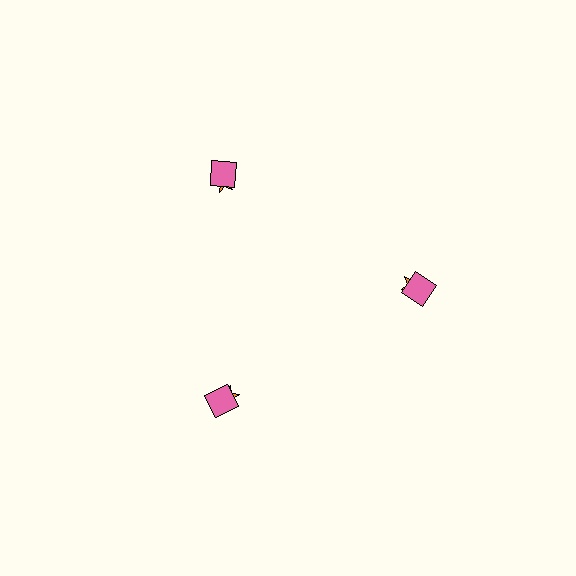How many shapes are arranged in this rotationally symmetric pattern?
There are 6 shapes, arranged in 3 groups of 2.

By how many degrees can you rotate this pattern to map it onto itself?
The pattern maps onto itself every 120 degrees of rotation.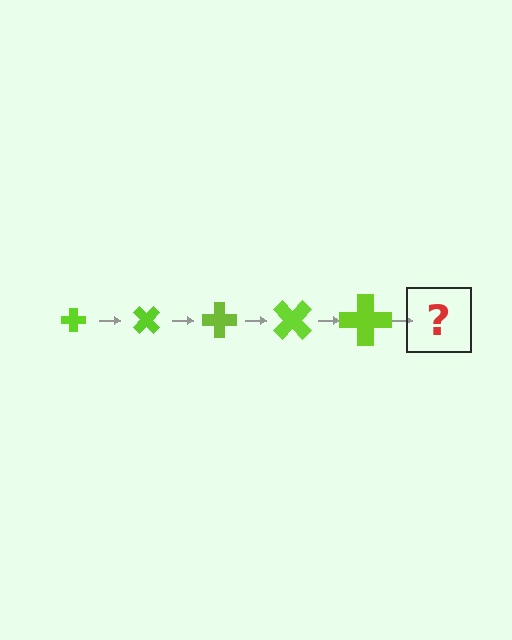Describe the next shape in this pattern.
It should be a cross, larger than the previous one and rotated 225 degrees from the start.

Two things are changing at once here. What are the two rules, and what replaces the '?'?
The two rules are that the cross grows larger each step and it rotates 45 degrees each step. The '?' should be a cross, larger than the previous one and rotated 225 degrees from the start.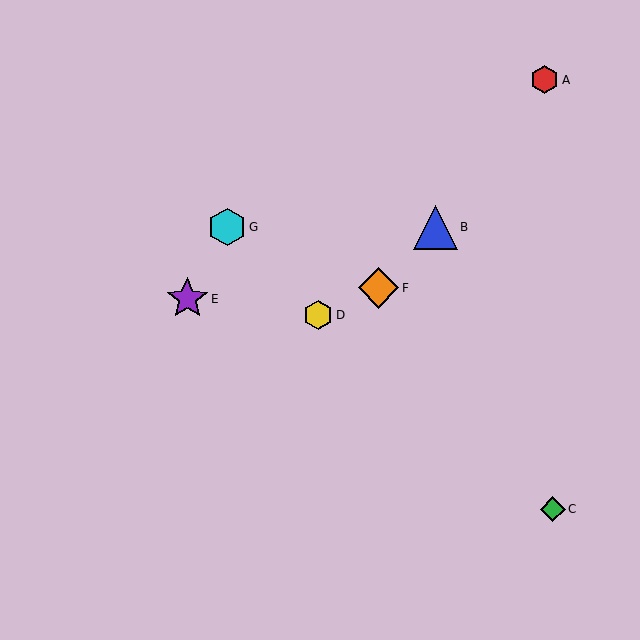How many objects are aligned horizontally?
2 objects (B, G) are aligned horizontally.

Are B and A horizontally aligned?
No, B is at y≈227 and A is at y≈80.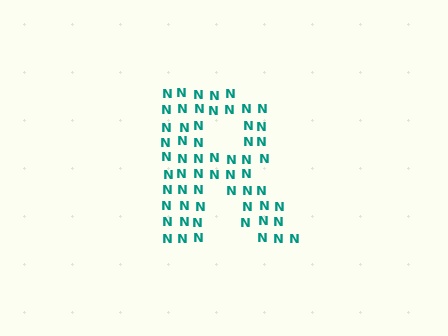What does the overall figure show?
The overall figure shows the letter R.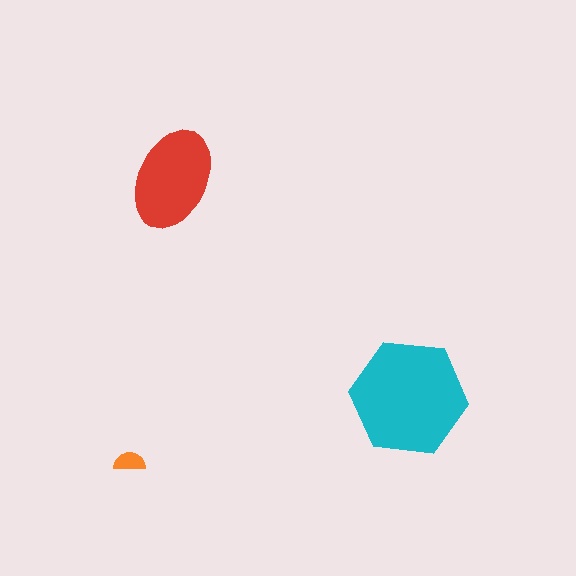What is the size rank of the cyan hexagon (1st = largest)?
1st.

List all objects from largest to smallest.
The cyan hexagon, the red ellipse, the orange semicircle.